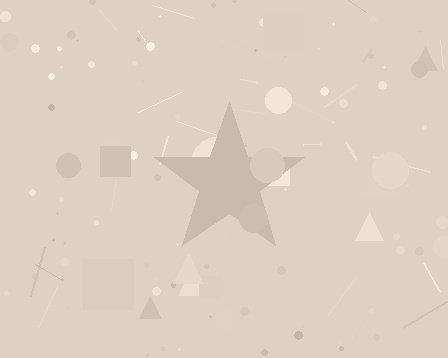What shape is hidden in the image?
A star is hidden in the image.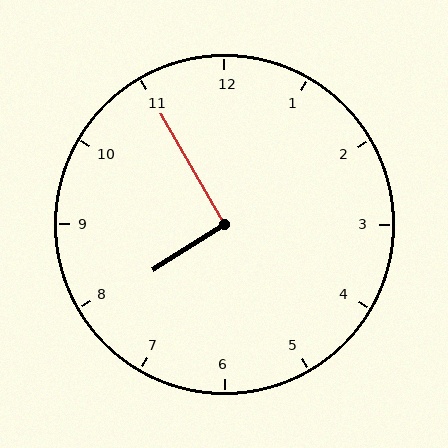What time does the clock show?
7:55.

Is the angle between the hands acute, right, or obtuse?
It is right.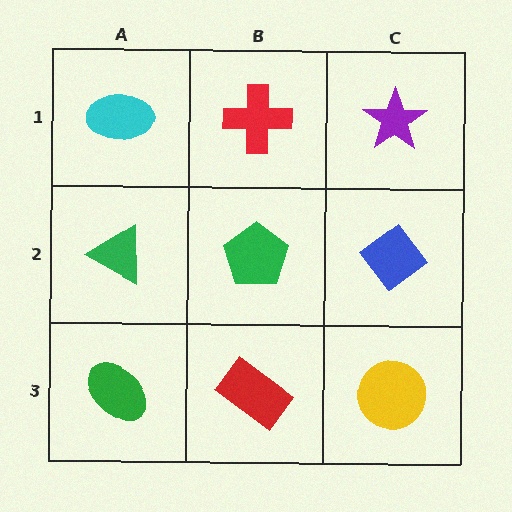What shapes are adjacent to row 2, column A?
A cyan ellipse (row 1, column A), a green ellipse (row 3, column A), a green pentagon (row 2, column B).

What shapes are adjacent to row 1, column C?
A blue diamond (row 2, column C), a red cross (row 1, column B).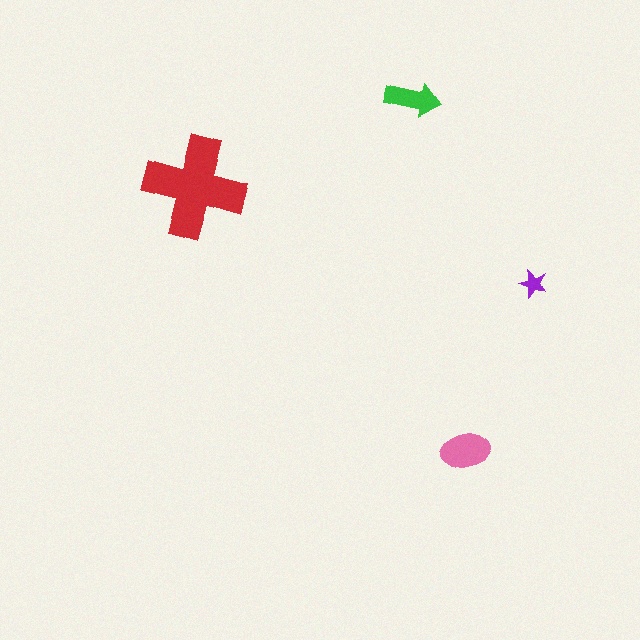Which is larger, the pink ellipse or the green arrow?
The pink ellipse.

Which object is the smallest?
The purple star.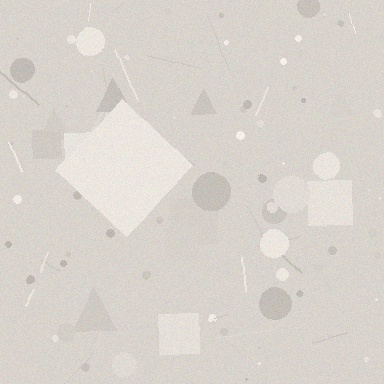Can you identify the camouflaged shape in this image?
The camouflaged shape is a diamond.